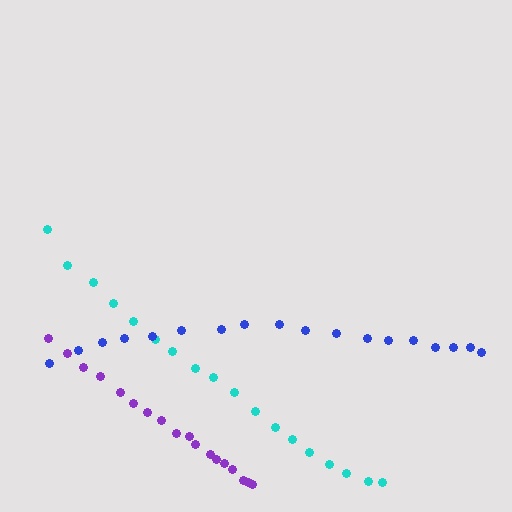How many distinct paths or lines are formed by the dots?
There are 3 distinct paths.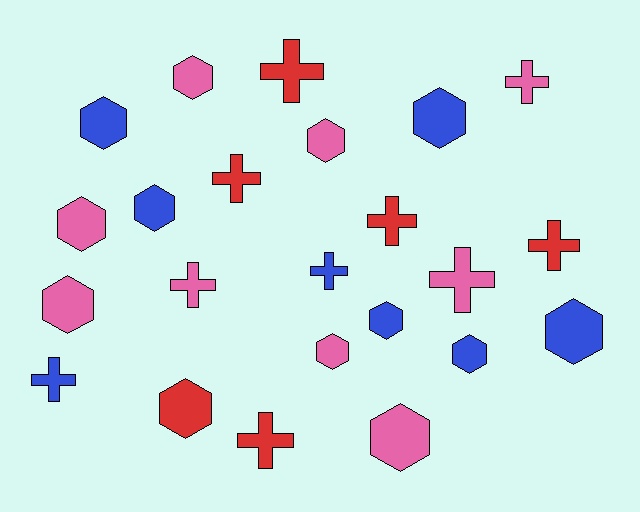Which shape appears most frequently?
Hexagon, with 13 objects.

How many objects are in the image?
There are 23 objects.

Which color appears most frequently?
Pink, with 9 objects.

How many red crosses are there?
There are 5 red crosses.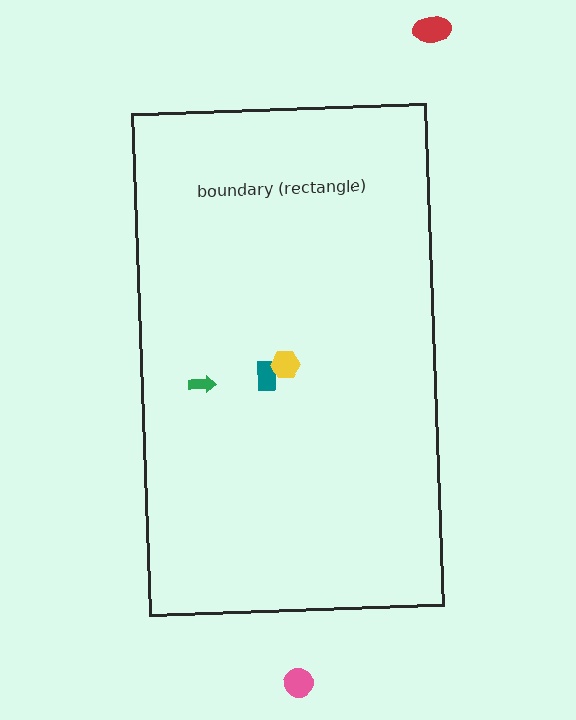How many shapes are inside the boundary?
3 inside, 2 outside.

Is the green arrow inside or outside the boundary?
Inside.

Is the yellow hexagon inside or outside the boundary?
Inside.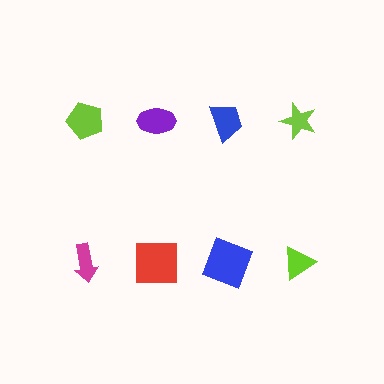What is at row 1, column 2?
A purple ellipse.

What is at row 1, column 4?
A lime star.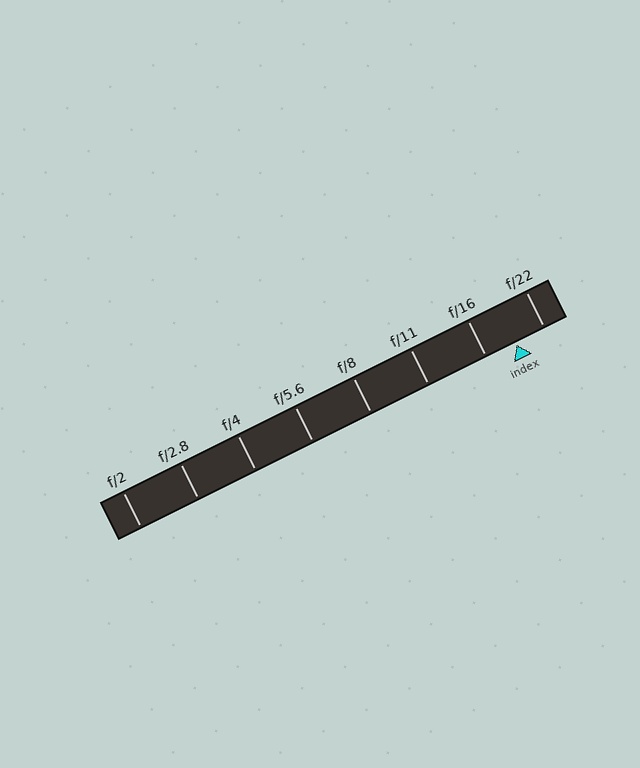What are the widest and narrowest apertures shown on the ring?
The widest aperture shown is f/2 and the narrowest is f/22.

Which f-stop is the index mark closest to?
The index mark is closest to f/22.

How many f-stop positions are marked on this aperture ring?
There are 8 f-stop positions marked.